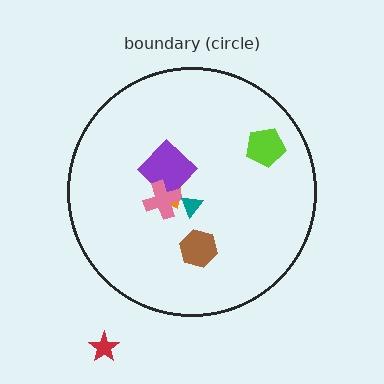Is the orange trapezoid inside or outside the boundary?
Inside.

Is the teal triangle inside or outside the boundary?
Inside.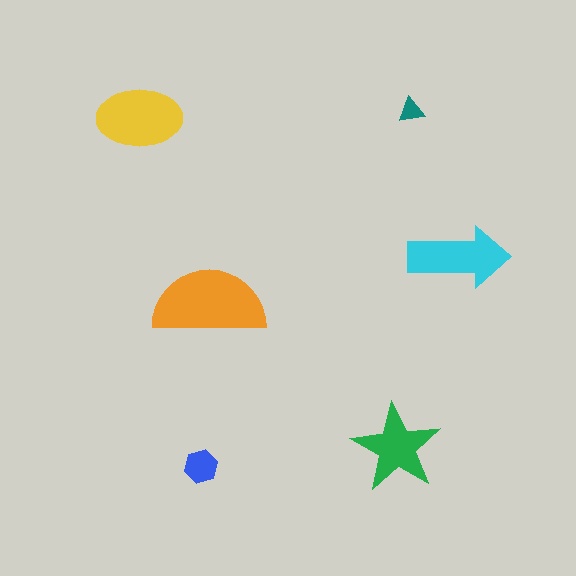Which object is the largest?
The orange semicircle.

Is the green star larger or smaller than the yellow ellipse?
Smaller.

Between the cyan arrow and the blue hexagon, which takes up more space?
The cyan arrow.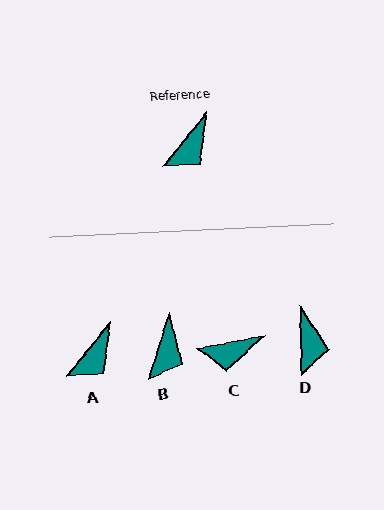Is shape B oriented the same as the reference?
No, it is off by about 22 degrees.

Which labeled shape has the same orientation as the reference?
A.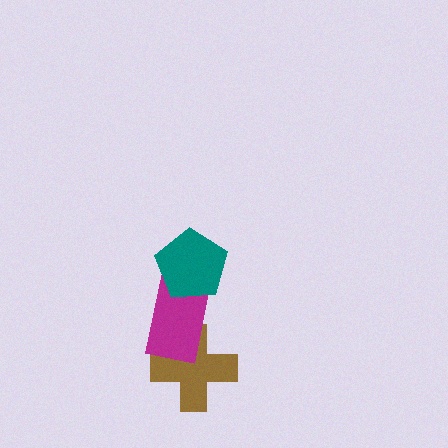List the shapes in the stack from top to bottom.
From top to bottom: the teal pentagon, the magenta rectangle, the brown cross.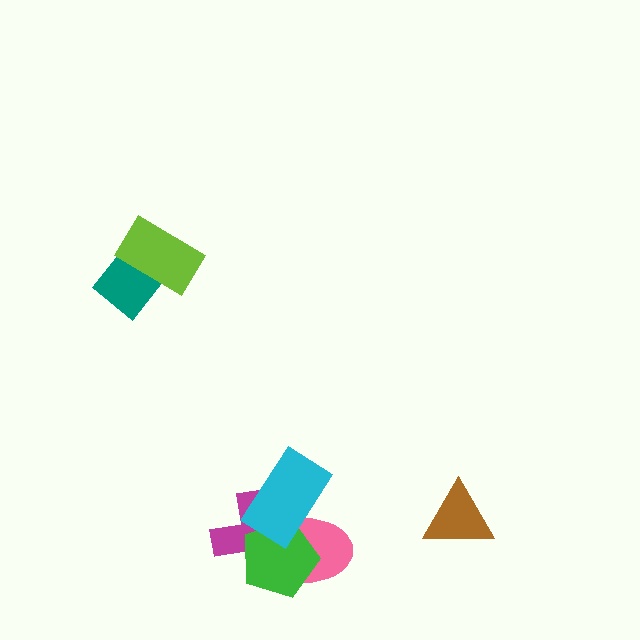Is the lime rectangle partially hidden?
No, no other shape covers it.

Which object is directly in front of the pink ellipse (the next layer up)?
The green pentagon is directly in front of the pink ellipse.